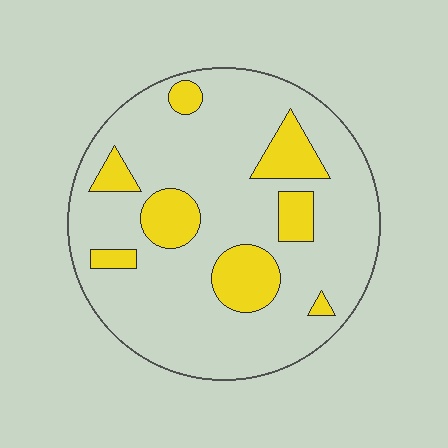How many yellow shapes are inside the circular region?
8.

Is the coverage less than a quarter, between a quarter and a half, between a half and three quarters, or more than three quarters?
Less than a quarter.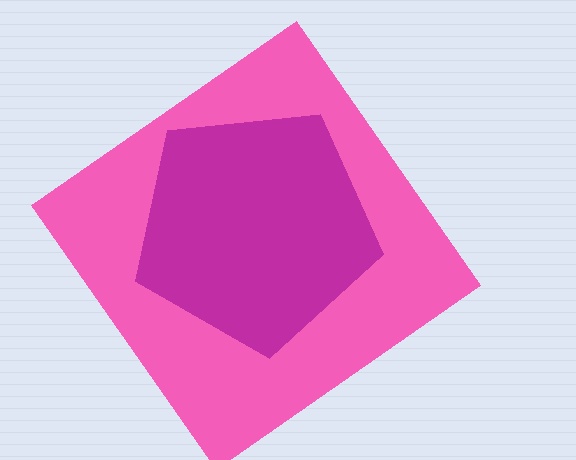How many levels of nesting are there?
2.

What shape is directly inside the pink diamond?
The magenta pentagon.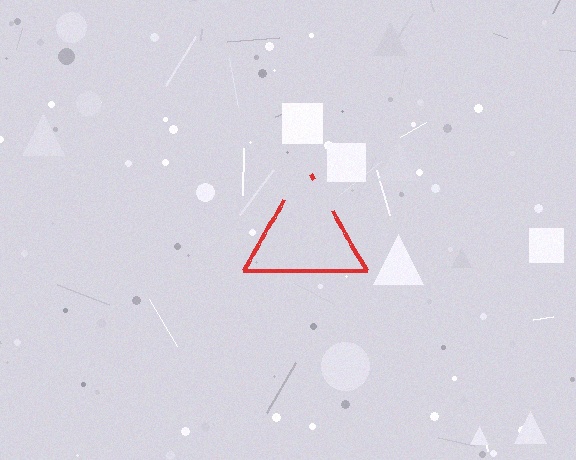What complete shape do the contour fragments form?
The contour fragments form a triangle.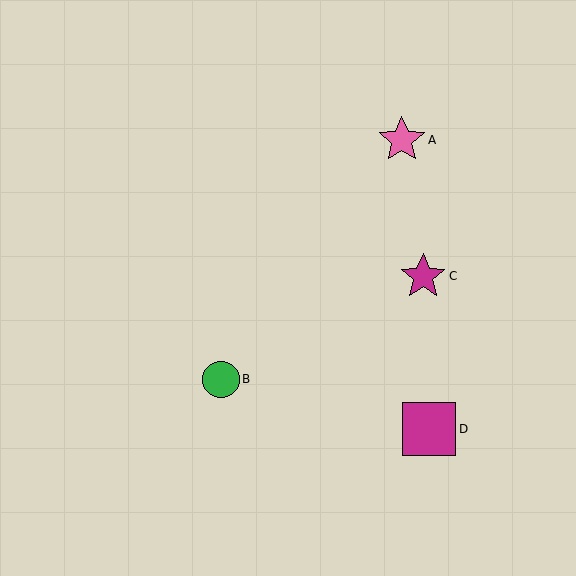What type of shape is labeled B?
Shape B is a green circle.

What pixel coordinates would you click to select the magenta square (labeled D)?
Click at (429, 429) to select the magenta square D.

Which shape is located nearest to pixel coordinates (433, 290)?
The magenta star (labeled C) at (423, 276) is nearest to that location.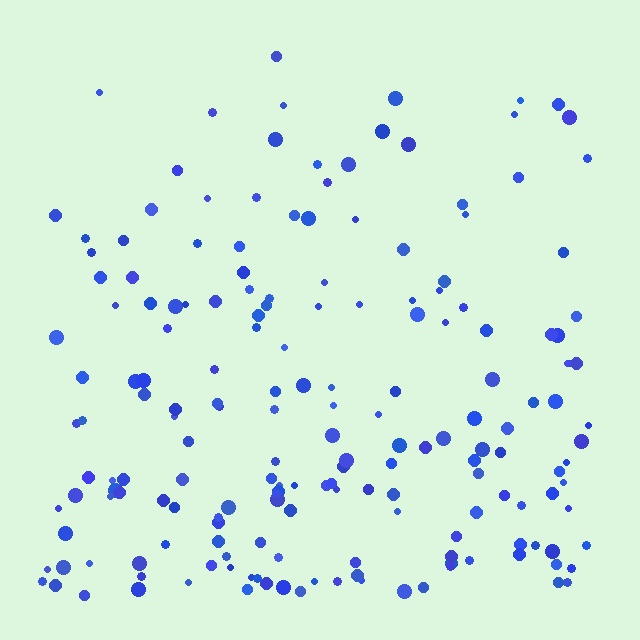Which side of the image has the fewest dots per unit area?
The top.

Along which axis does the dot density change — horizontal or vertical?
Vertical.